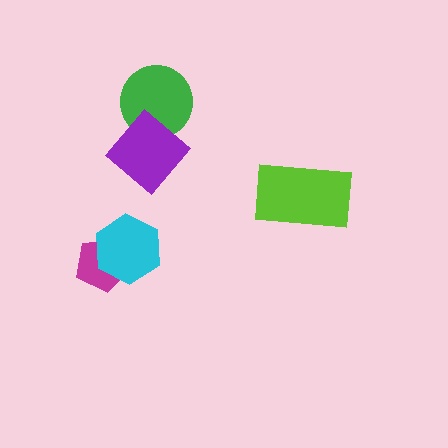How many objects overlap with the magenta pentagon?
1 object overlaps with the magenta pentagon.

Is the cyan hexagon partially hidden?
No, no other shape covers it.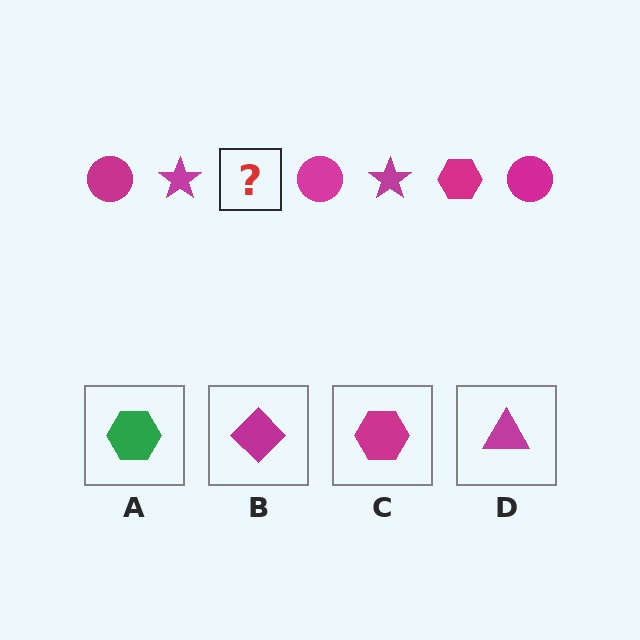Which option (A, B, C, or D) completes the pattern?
C.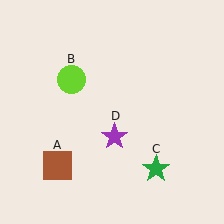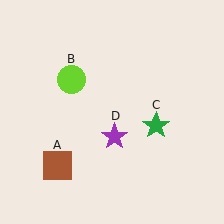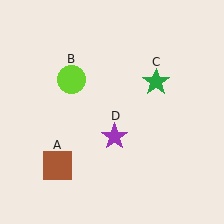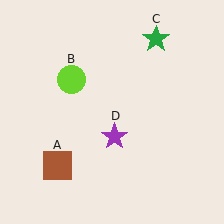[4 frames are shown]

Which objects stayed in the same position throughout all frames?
Brown square (object A) and lime circle (object B) and purple star (object D) remained stationary.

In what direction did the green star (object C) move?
The green star (object C) moved up.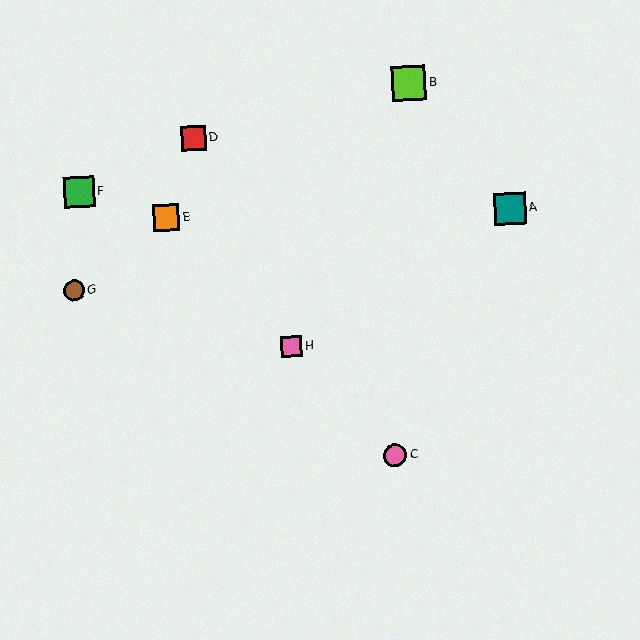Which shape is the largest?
The lime square (labeled B) is the largest.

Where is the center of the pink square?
The center of the pink square is at (292, 346).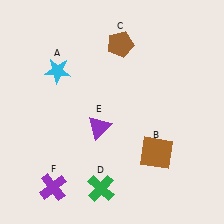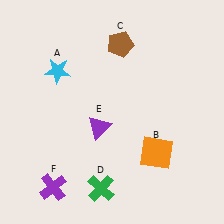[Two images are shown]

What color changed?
The square (B) changed from brown in Image 1 to orange in Image 2.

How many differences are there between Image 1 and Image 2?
There is 1 difference between the two images.